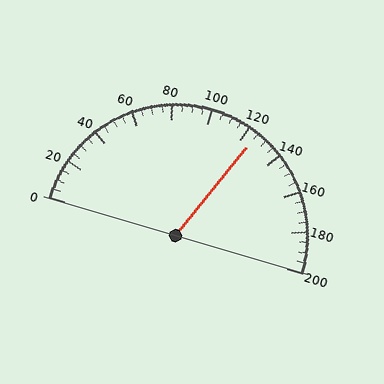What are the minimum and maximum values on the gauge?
The gauge ranges from 0 to 200.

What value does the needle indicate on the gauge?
The needle indicates approximately 125.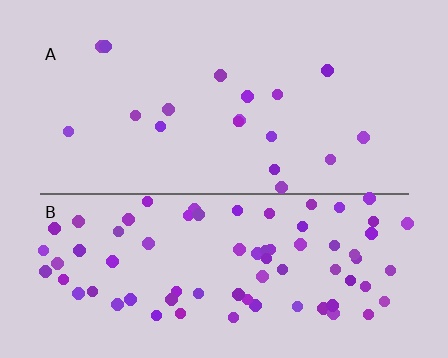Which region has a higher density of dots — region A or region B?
B (the bottom).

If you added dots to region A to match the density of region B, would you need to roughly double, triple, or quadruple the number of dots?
Approximately quadruple.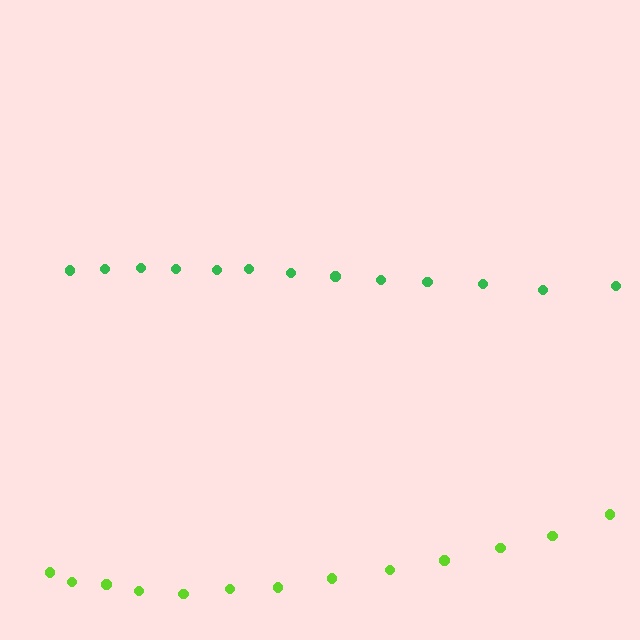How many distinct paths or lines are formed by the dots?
There are 2 distinct paths.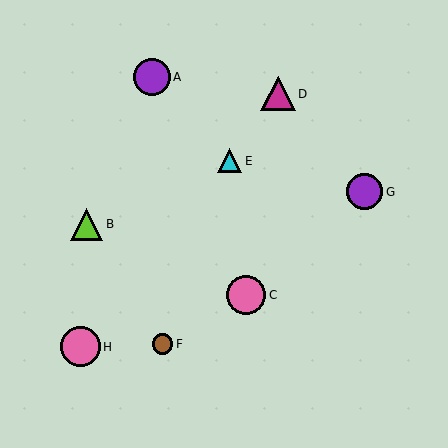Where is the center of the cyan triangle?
The center of the cyan triangle is at (230, 161).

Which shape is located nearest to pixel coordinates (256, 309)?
The pink circle (labeled C) at (246, 295) is nearest to that location.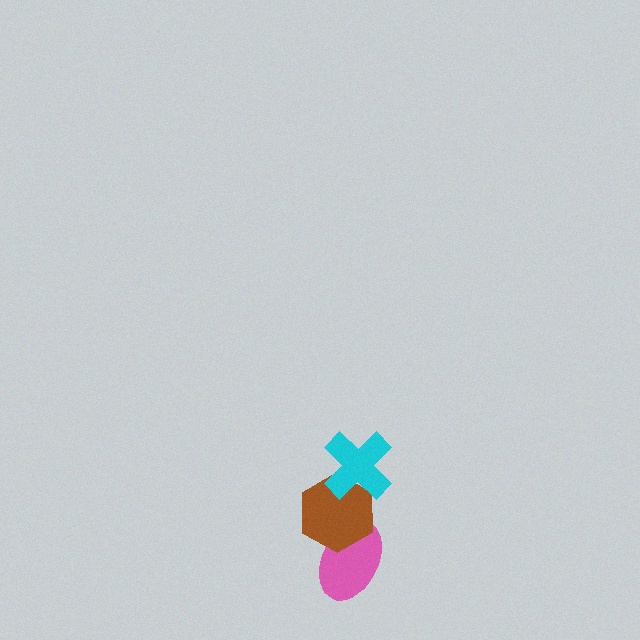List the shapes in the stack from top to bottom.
From top to bottom: the cyan cross, the brown hexagon, the pink ellipse.